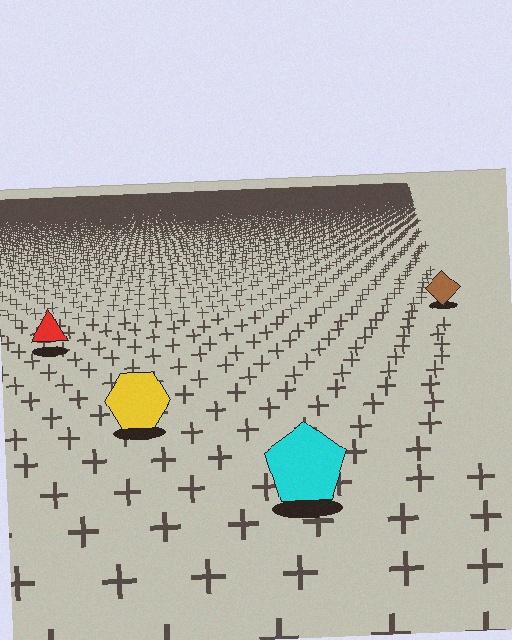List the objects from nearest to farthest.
From nearest to farthest: the cyan pentagon, the yellow hexagon, the red triangle, the brown diamond.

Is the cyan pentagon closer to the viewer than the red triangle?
Yes. The cyan pentagon is closer — you can tell from the texture gradient: the ground texture is coarser near it.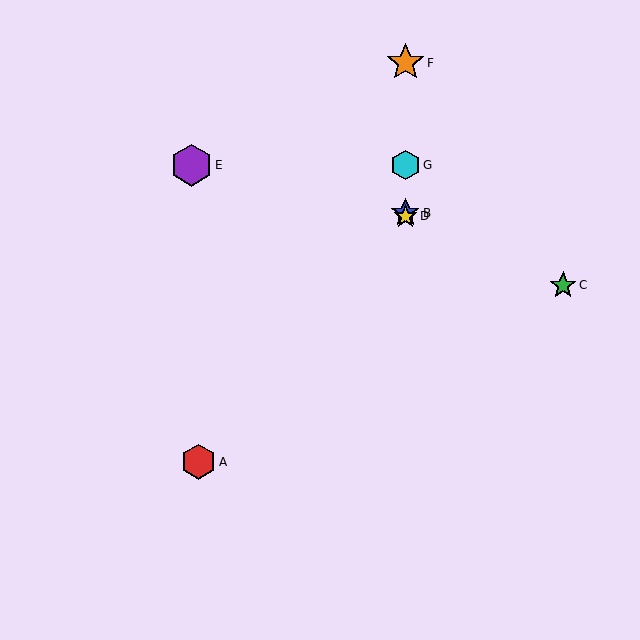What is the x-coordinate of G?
Object G is at x≈405.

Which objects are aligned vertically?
Objects B, D, F, G are aligned vertically.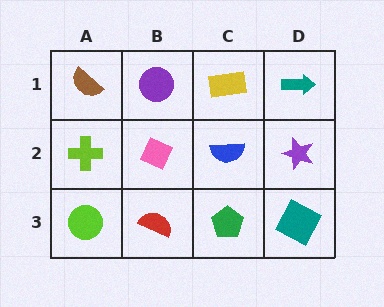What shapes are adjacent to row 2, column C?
A yellow rectangle (row 1, column C), a green pentagon (row 3, column C), a pink diamond (row 2, column B), a purple star (row 2, column D).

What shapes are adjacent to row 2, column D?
A teal arrow (row 1, column D), a teal square (row 3, column D), a blue semicircle (row 2, column C).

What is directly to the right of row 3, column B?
A green pentagon.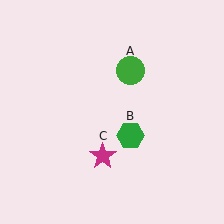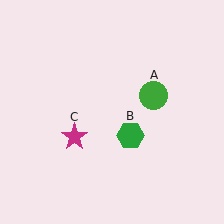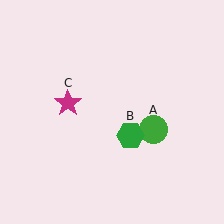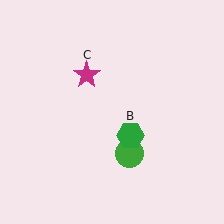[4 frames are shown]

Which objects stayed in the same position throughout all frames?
Green hexagon (object B) remained stationary.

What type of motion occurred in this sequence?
The green circle (object A), magenta star (object C) rotated clockwise around the center of the scene.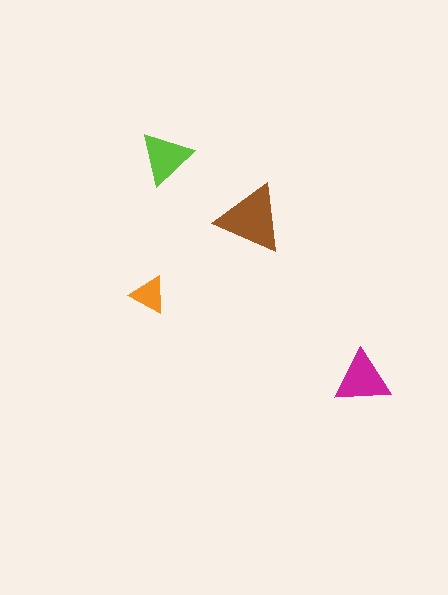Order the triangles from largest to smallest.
the brown one, the magenta one, the lime one, the orange one.